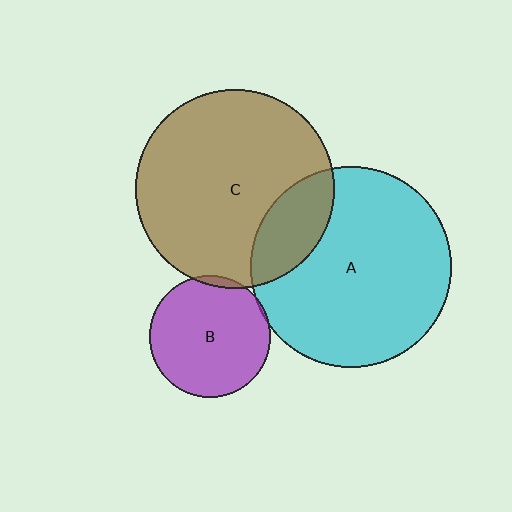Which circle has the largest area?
Circle A (cyan).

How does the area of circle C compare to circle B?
Approximately 2.7 times.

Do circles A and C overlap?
Yes.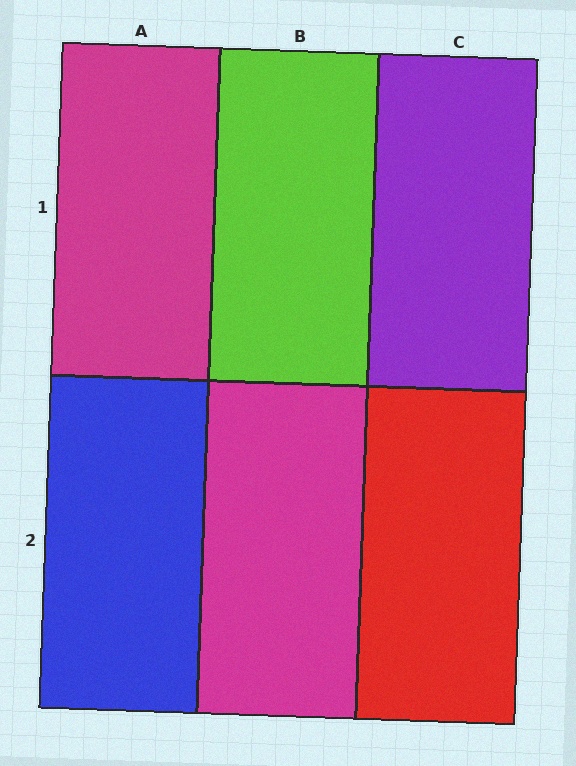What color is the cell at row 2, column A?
Blue.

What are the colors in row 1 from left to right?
Magenta, lime, purple.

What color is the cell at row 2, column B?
Magenta.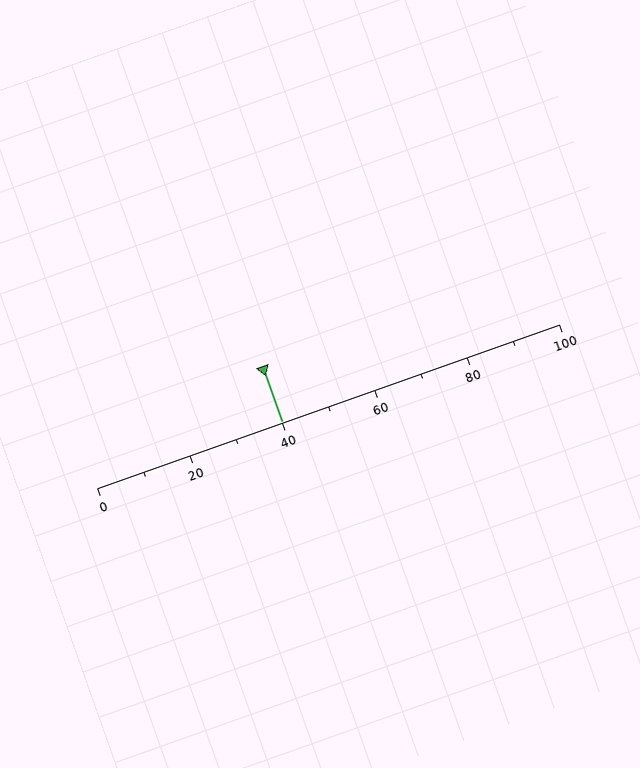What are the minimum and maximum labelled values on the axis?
The axis runs from 0 to 100.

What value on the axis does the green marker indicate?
The marker indicates approximately 40.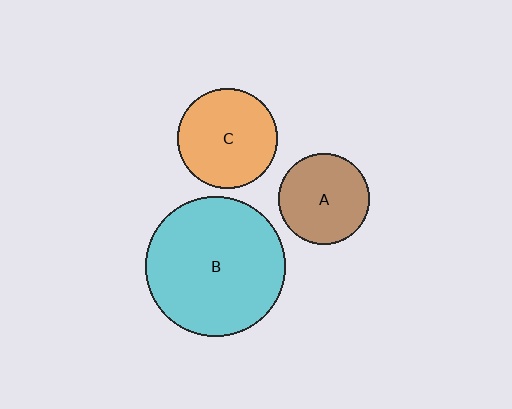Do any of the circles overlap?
No, none of the circles overlap.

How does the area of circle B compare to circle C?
Approximately 2.0 times.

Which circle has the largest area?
Circle B (cyan).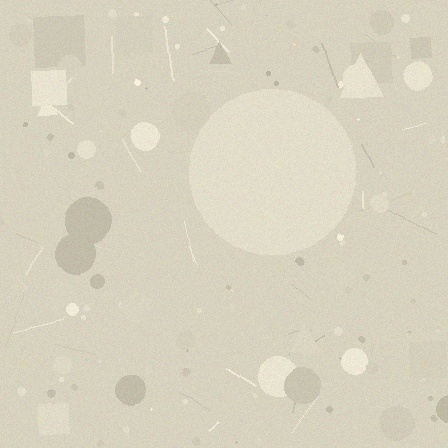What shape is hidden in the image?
A circle is hidden in the image.